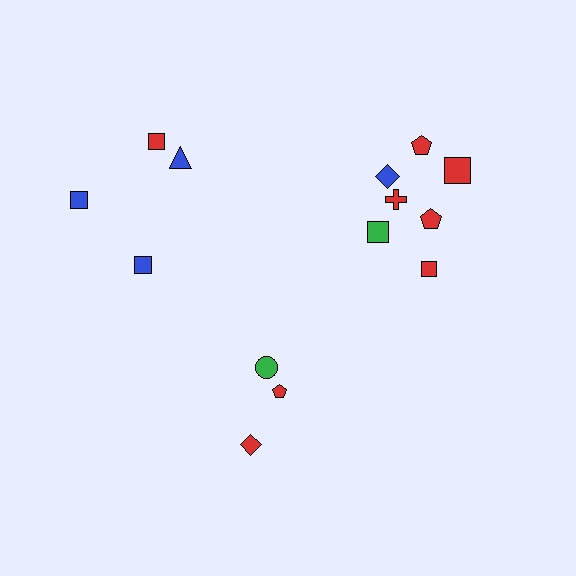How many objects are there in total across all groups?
There are 14 objects.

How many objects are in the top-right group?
There are 7 objects.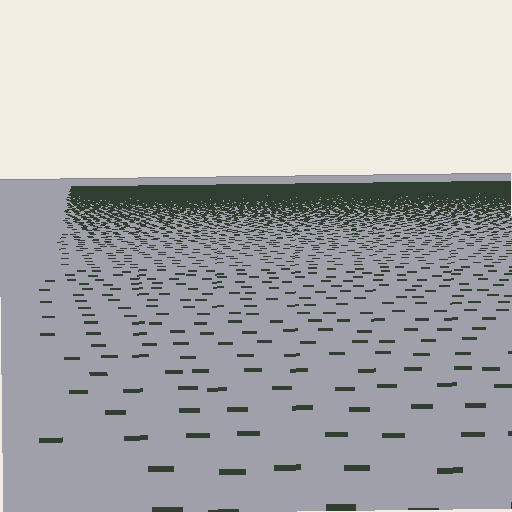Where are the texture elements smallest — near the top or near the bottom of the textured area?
Near the top.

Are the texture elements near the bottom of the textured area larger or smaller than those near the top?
Larger. Near the bottom, elements are closer to the viewer and appear at a bigger on-screen size.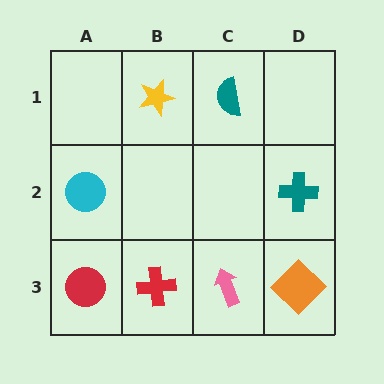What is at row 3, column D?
An orange diamond.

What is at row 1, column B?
A yellow star.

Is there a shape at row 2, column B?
No, that cell is empty.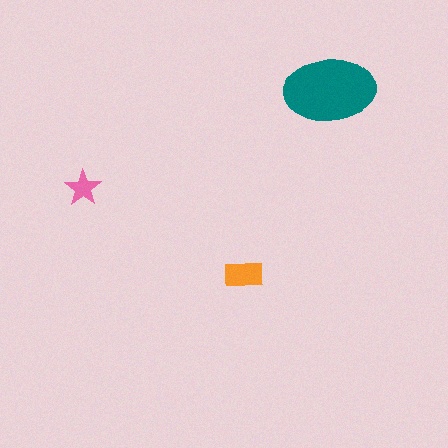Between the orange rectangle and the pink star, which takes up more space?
The orange rectangle.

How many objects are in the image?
There are 3 objects in the image.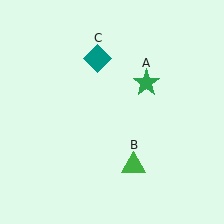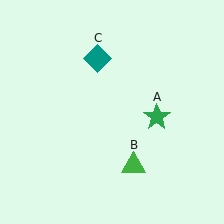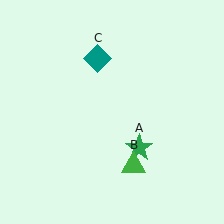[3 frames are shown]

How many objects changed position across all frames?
1 object changed position: green star (object A).